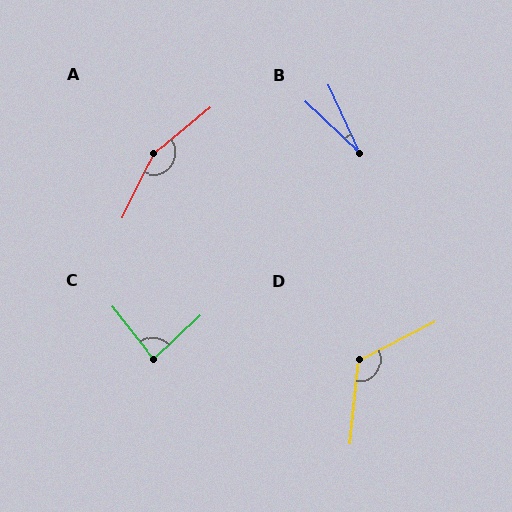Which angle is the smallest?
B, at approximately 21 degrees.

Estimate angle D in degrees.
Approximately 123 degrees.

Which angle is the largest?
A, at approximately 155 degrees.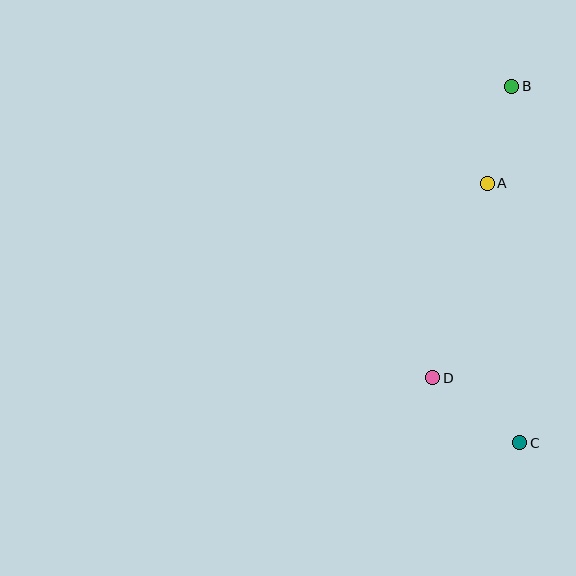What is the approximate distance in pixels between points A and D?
The distance between A and D is approximately 202 pixels.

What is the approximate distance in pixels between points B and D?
The distance between B and D is approximately 302 pixels.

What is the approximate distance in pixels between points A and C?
The distance between A and C is approximately 262 pixels.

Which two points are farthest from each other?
Points B and C are farthest from each other.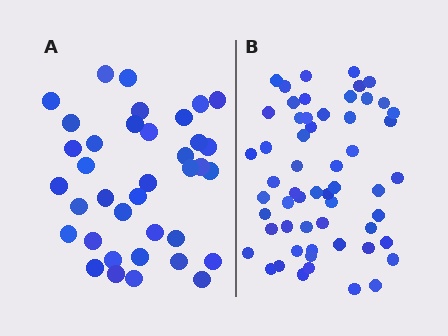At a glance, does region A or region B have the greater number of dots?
Region B (the right region) has more dots.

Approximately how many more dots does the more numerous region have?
Region B has approximately 20 more dots than region A.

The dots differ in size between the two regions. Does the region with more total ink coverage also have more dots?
No. Region A has more total ink coverage because its dots are larger, but region B actually contains more individual dots. Total area can be misleading — the number of items is what matters here.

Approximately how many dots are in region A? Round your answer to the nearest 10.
About 40 dots. (The exact count is 37, which rounds to 40.)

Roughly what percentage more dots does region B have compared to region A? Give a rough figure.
About 55% more.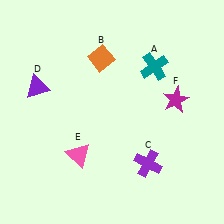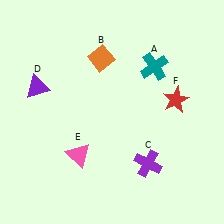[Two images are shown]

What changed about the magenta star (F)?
In Image 1, F is magenta. In Image 2, it changed to red.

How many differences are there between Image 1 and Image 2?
There is 1 difference between the two images.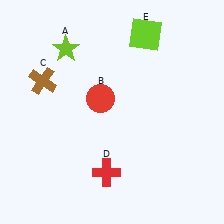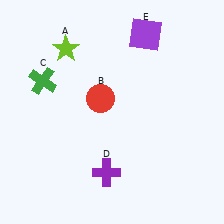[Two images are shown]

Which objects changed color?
C changed from brown to green. D changed from red to purple. E changed from lime to purple.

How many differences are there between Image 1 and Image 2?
There are 3 differences between the two images.